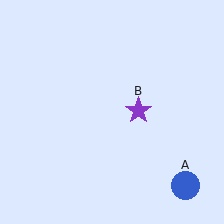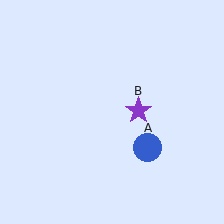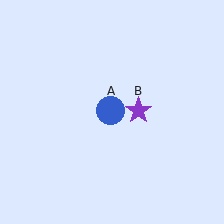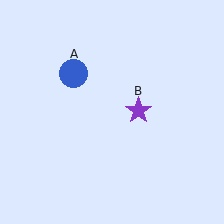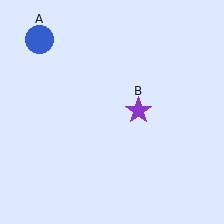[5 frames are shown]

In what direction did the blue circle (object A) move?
The blue circle (object A) moved up and to the left.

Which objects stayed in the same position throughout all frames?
Purple star (object B) remained stationary.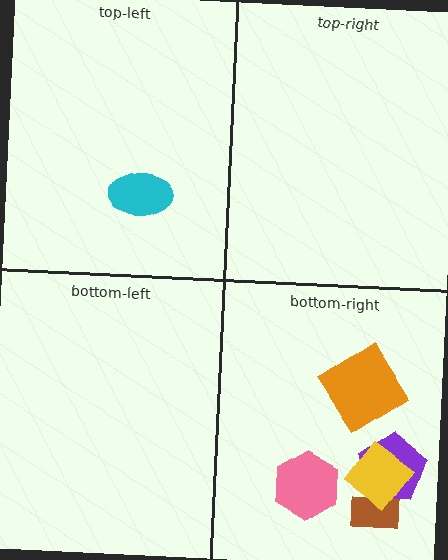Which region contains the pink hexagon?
The bottom-right region.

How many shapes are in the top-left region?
1.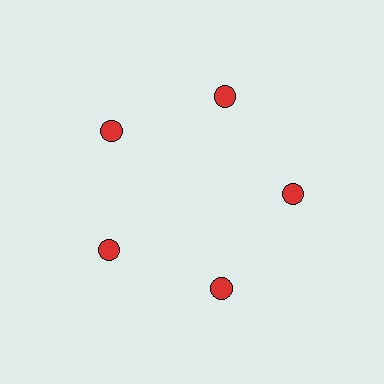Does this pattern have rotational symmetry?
Yes, this pattern has 5-fold rotational symmetry. It looks the same after rotating 72 degrees around the center.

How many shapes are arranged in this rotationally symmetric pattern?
There are 5 shapes, arranged in 5 groups of 1.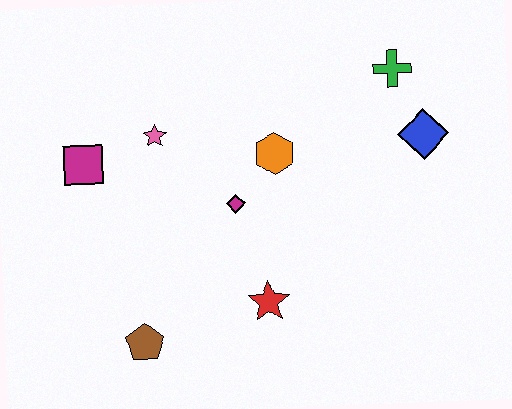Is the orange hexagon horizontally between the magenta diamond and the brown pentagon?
No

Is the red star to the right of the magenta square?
Yes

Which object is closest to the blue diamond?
The green cross is closest to the blue diamond.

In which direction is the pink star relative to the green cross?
The pink star is to the left of the green cross.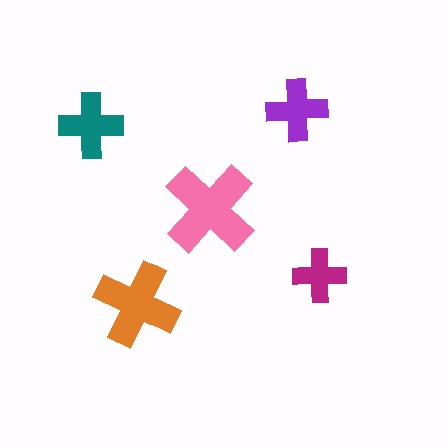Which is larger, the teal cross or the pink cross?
The pink one.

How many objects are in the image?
There are 5 objects in the image.